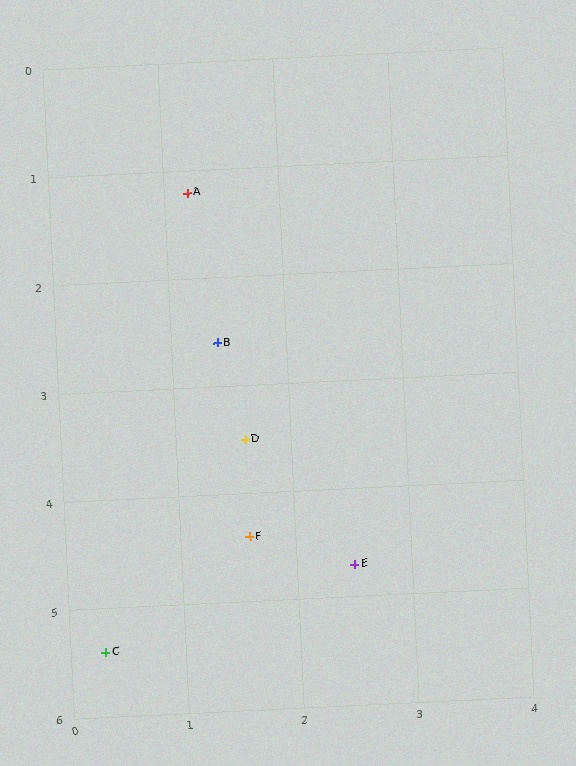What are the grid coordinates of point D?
Point D is at approximately (1.6, 3.5).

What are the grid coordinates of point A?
Point A is at approximately (1.2, 1.2).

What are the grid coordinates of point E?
Point E is at approximately (2.5, 4.7).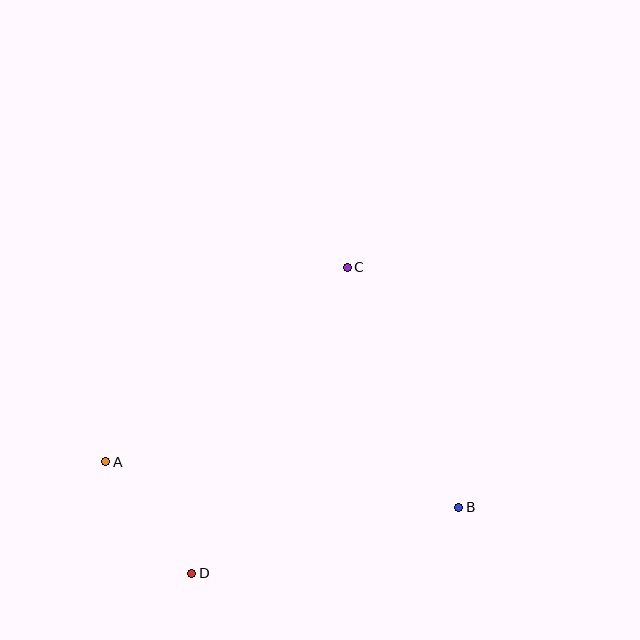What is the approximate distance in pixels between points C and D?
The distance between C and D is approximately 343 pixels.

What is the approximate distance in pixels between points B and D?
The distance between B and D is approximately 275 pixels.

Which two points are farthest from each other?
Points A and B are farthest from each other.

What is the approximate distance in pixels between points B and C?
The distance between B and C is approximately 265 pixels.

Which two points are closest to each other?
Points A and D are closest to each other.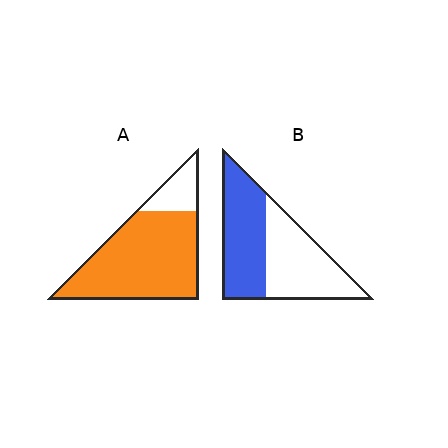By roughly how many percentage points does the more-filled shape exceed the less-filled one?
By roughly 35 percentage points (A over B).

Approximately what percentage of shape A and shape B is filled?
A is approximately 85% and B is approximately 50%.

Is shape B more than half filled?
Roughly half.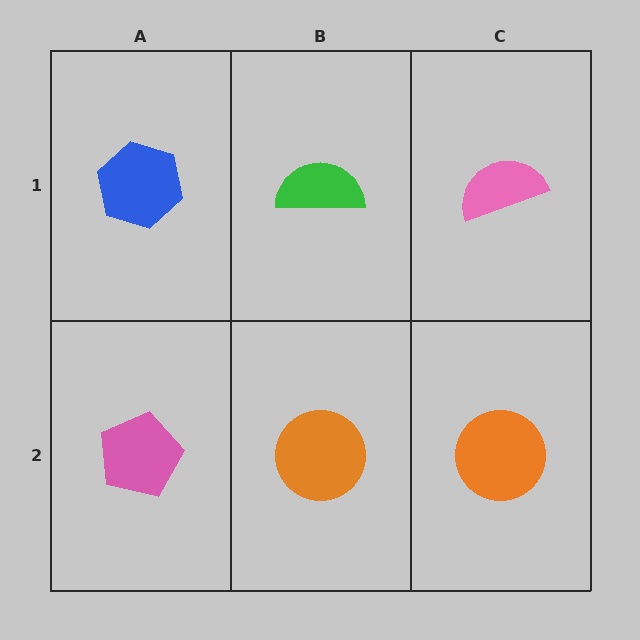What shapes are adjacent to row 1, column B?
An orange circle (row 2, column B), a blue hexagon (row 1, column A), a pink semicircle (row 1, column C).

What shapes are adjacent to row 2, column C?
A pink semicircle (row 1, column C), an orange circle (row 2, column B).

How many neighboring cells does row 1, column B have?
3.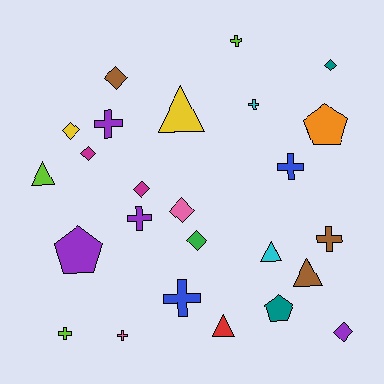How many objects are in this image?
There are 25 objects.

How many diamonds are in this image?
There are 8 diamonds.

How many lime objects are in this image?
There are 3 lime objects.